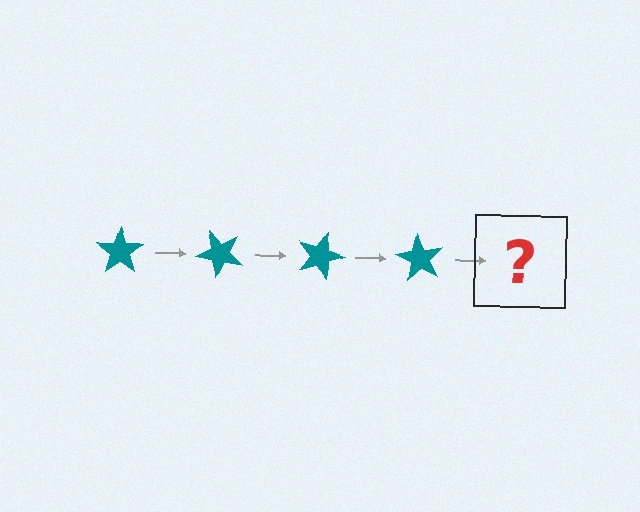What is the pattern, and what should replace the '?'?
The pattern is that the star rotates 45 degrees each step. The '?' should be a teal star rotated 180 degrees.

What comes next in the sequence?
The next element should be a teal star rotated 180 degrees.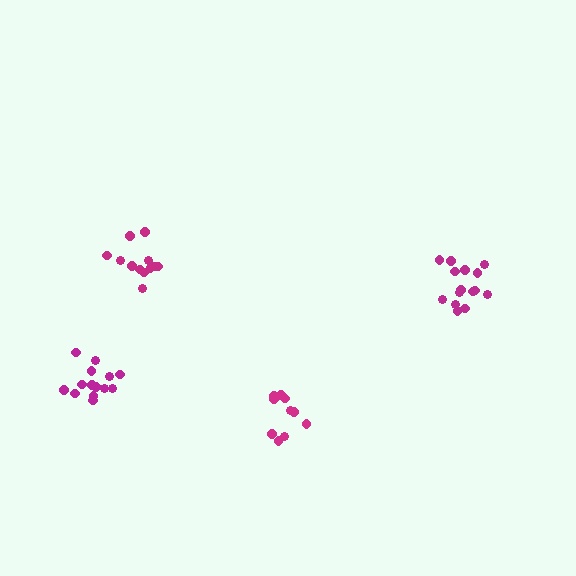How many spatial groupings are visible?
There are 4 spatial groupings.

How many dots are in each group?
Group 1: 14 dots, Group 2: 12 dots, Group 3: 10 dots, Group 4: 15 dots (51 total).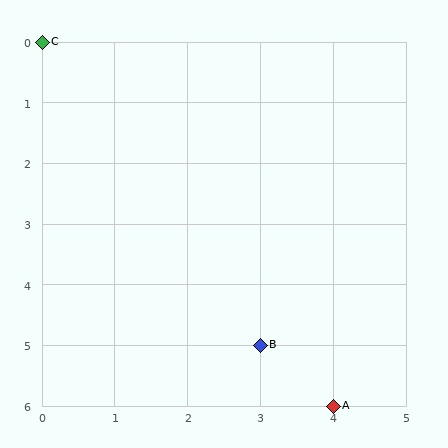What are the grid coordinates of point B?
Point B is at grid coordinates (3, 5).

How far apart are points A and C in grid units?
Points A and C are 4 columns and 6 rows apart (about 7.2 grid units diagonally).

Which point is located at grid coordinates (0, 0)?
Point C is at (0, 0).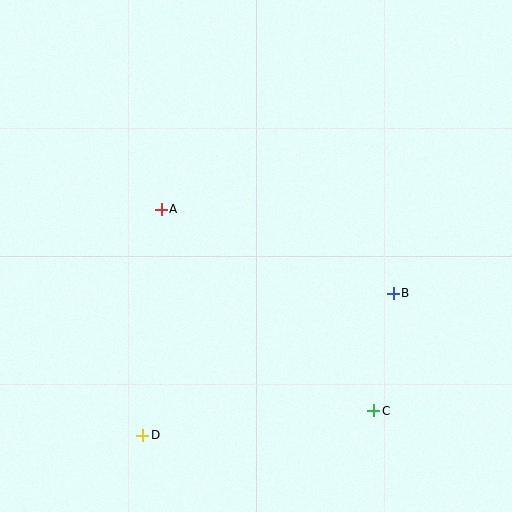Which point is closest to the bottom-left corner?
Point D is closest to the bottom-left corner.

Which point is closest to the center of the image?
Point A at (161, 209) is closest to the center.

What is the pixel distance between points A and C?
The distance between A and C is 293 pixels.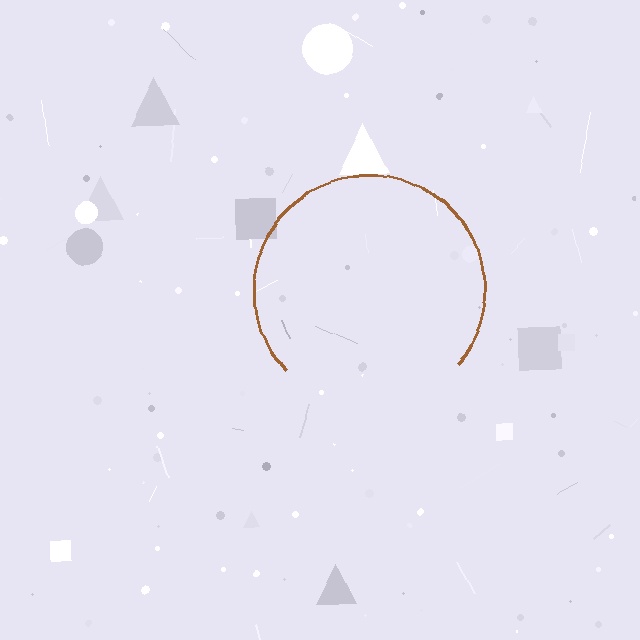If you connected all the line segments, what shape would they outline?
They would outline a circle.